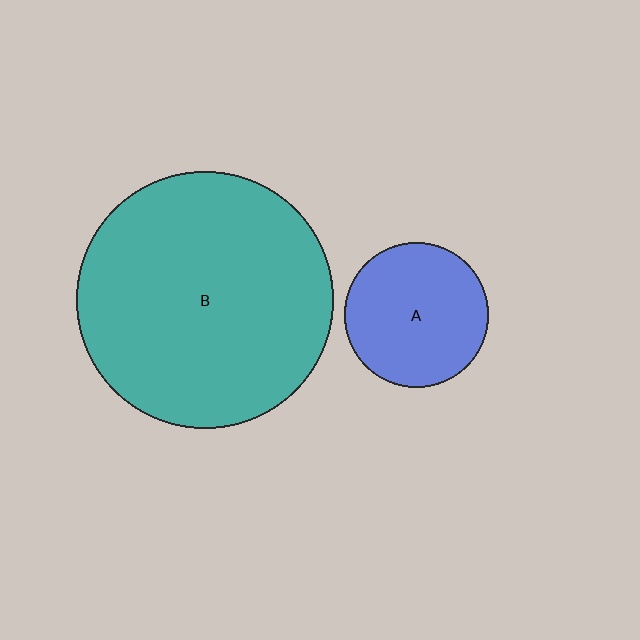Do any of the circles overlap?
No, none of the circles overlap.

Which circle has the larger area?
Circle B (teal).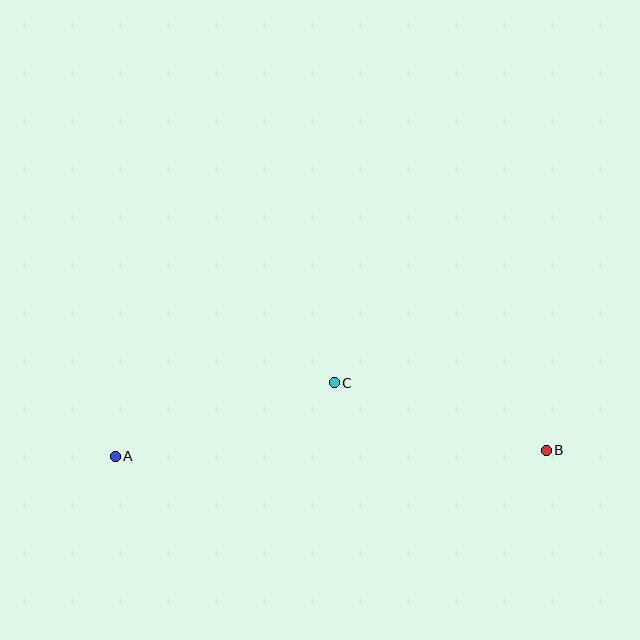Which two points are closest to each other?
Points B and C are closest to each other.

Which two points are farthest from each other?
Points A and B are farthest from each other.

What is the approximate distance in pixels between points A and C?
The distance between A and C is approximately 231 pixels.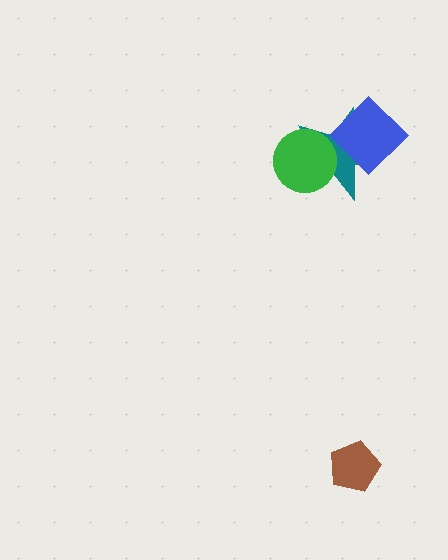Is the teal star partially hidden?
Yes, it is partially covered by another shape.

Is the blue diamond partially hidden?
No, no other shape covers it.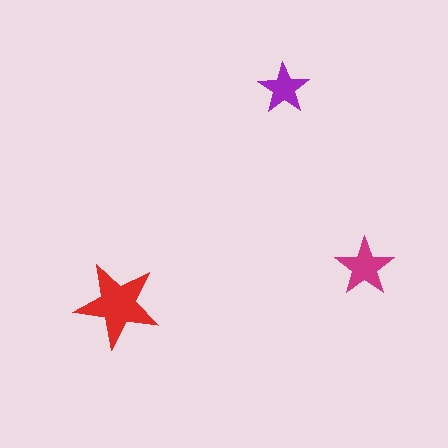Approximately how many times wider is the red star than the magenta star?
About 1.5 times wider.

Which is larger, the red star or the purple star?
The red one.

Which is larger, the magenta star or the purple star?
The magenta one.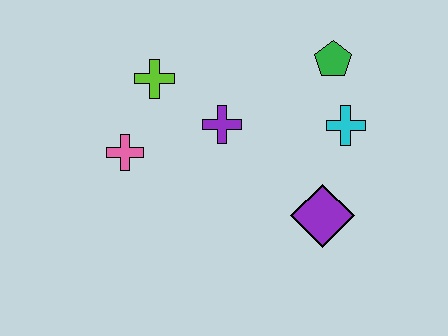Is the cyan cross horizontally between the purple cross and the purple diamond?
No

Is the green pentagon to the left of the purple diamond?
No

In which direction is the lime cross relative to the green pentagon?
The lime cross is to the left of the green pentagon.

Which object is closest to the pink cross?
The lime cross is closest to the pink cross.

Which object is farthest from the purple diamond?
The lime cross is farthest from the purple diamond.